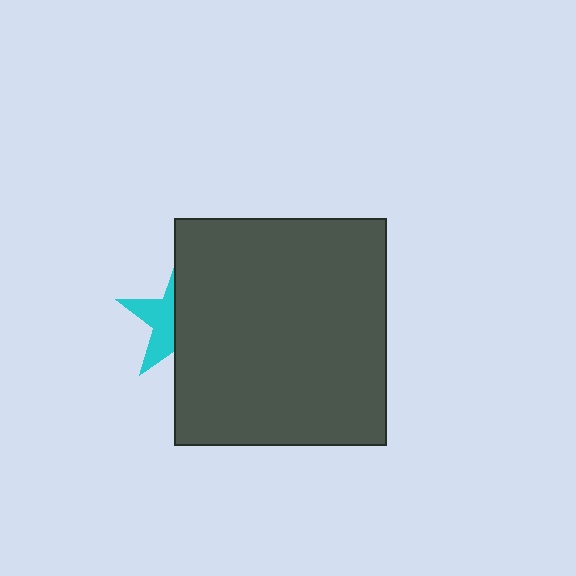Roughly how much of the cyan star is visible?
A small part of it is visible (roughly 40%).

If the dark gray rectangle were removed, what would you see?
You would see the complete cyan star.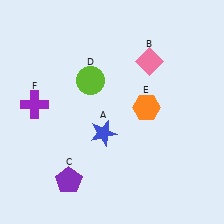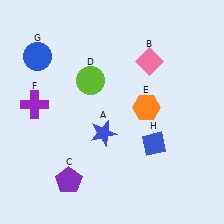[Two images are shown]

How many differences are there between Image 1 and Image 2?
There are 2 differences between the two images.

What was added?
A blue circle (G), a blue diamond (H) were added in Image 2.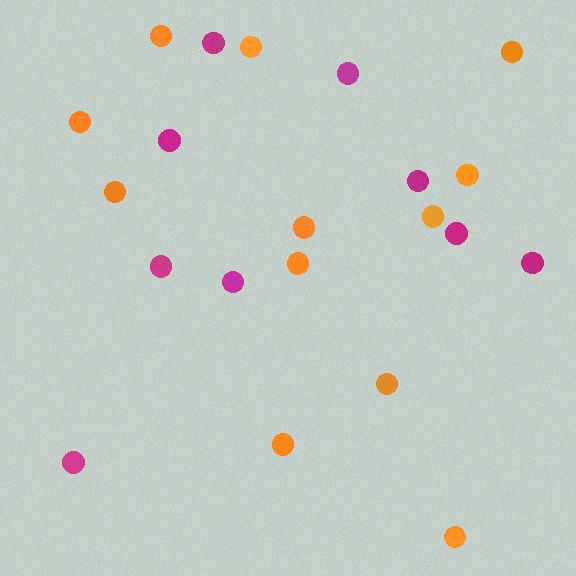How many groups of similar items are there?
There are 2 groups: one group of orange circles (12) and one group of magenta circles (9).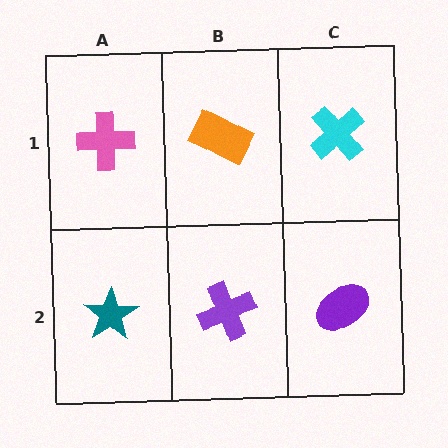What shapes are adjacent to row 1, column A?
A teal star (row 2, column A), an orange rectangle (row 1, column B).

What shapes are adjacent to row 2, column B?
An orange rectangle (row 1, column B), a teal star (row 2, column A), a purple ellipse (row 2, column C).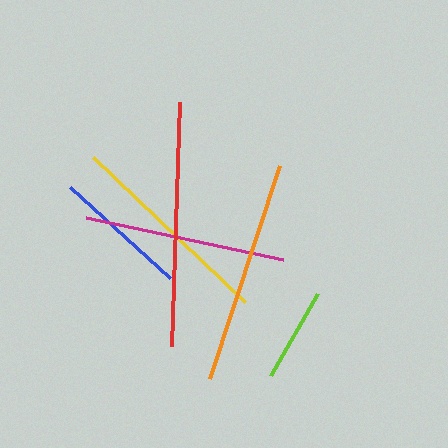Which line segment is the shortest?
The lime line is the shortest at approximately 94 pixels.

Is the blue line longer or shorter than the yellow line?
The yellow line is longer than the blue line.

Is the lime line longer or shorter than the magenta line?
The magenta line is longer than the lime line.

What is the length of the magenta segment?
The magenta segment is approximately 202 pixels long.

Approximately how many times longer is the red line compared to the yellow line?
The red line is approximately 1.2 times the length of the yellow line.